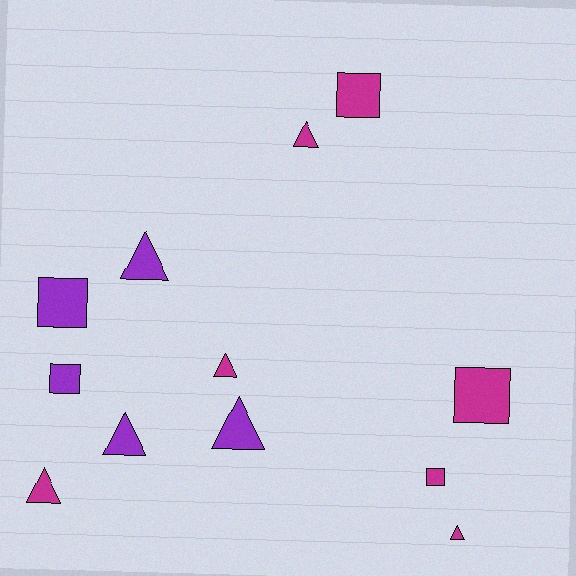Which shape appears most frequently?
Triangle, with 7 objects.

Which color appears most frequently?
Magenta, with 7 objects.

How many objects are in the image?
There are 12 objects.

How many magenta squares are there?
There are 3 magenta squares.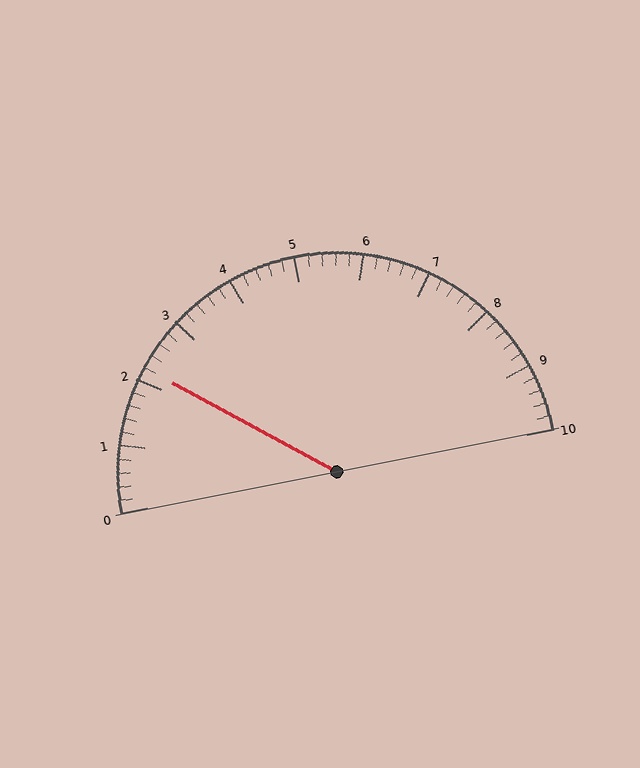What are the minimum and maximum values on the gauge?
The gauge ranges from 0 to 10.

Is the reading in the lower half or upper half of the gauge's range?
The reading is in the lower half of the range (0 to 10).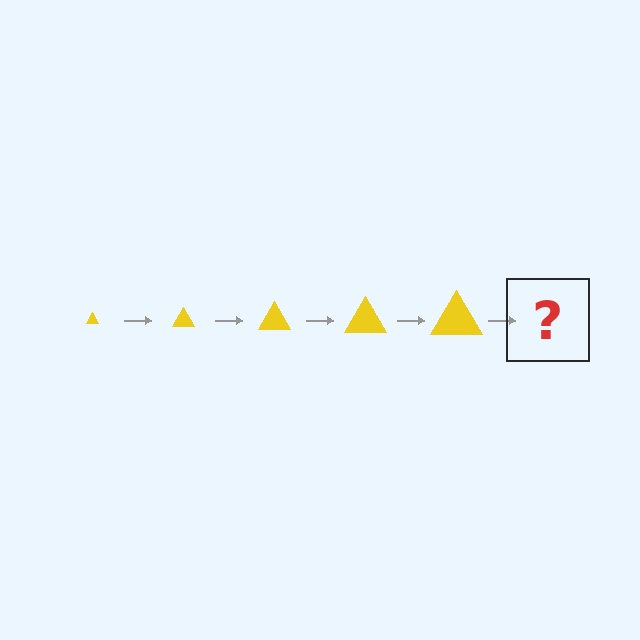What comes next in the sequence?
The next element should be a yellow triangle, larger than the previous one.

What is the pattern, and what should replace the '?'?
The pattern is that the triangle gets progressively larger each step. The '?' should be a yellow triangle, larger than the previous one.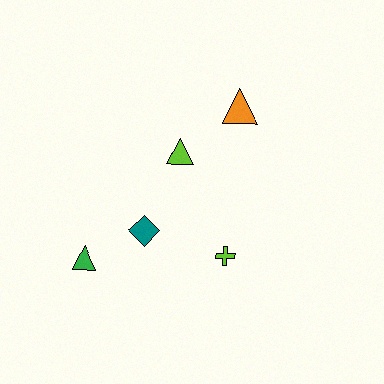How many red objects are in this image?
There are no red objects.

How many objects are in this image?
There are 5 objects.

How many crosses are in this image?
There is 1 cross.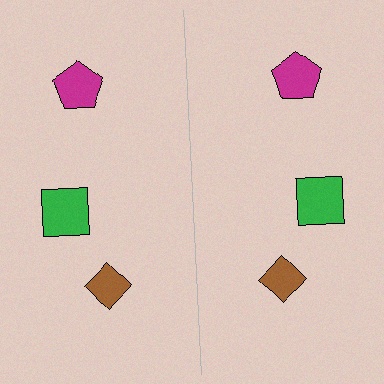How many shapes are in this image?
There are 6 shapes in this image.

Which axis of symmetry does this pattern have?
The pattern has a vertical axis of symmetry running through the center of the image.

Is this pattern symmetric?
Yes, this pattern has bilateral (reflection) symmetry.